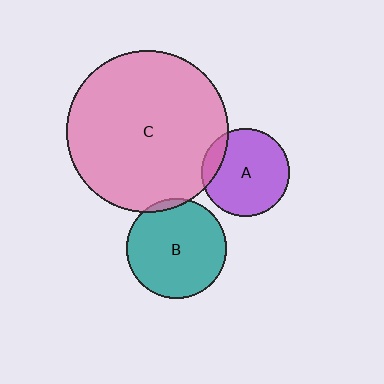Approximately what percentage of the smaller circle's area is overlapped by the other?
Approximately 5%.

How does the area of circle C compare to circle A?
Approximately 3.4 times.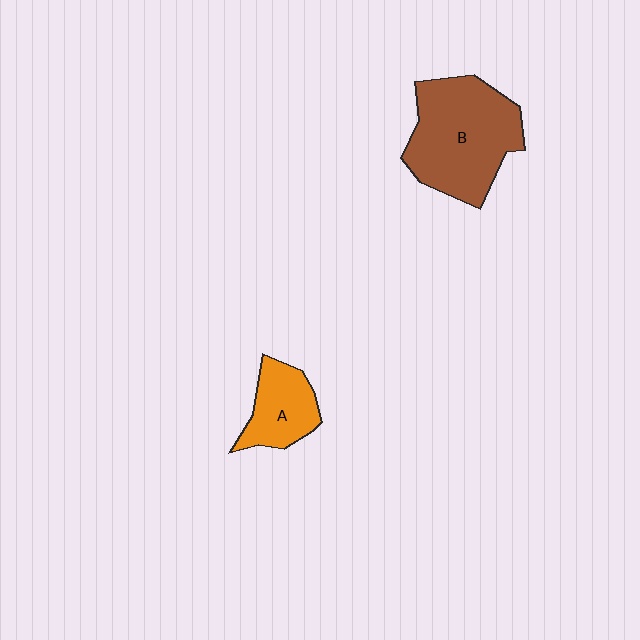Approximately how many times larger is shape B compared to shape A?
Approximately 2.2 times.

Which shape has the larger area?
Shape B (brown).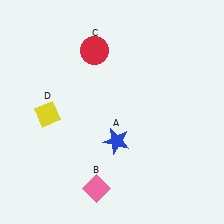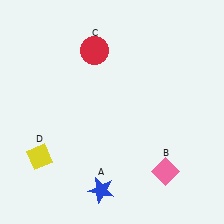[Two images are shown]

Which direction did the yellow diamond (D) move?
The yellow diamond (D) moved down.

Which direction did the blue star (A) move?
The blue star (A) moved down.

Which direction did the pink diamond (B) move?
The pink diamond (B) moved right.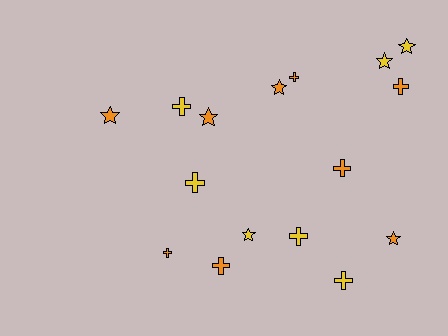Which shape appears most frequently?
Cross, with 9 objects.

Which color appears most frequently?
Orange, with 9 objects.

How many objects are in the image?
There are 16 objects.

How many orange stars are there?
There are 4 orange stars.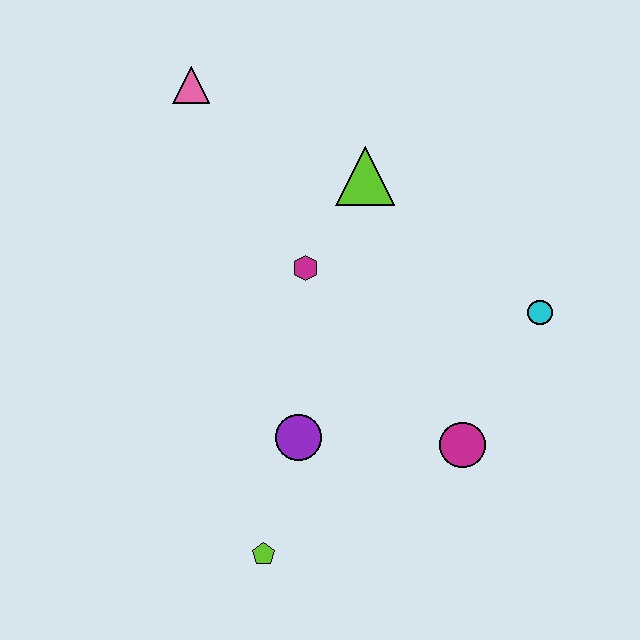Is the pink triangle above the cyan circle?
Yes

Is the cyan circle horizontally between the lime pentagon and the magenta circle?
No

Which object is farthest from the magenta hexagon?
The lime pentagon is farthest from the magenta hexagon.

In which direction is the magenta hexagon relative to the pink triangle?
The magenta hexagon is below the pink triangle.